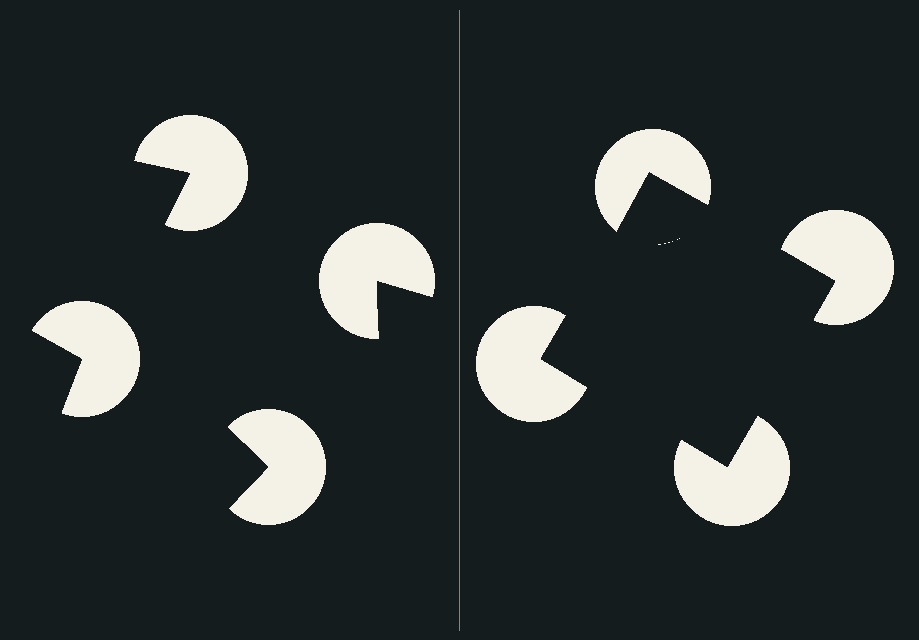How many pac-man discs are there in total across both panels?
8 — 4 on each side.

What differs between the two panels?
The pac-man discs are positioned identically on both sides; only the wedge orientations differ. On the right they align to a square; on the left they are misaligned.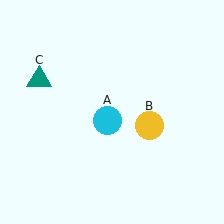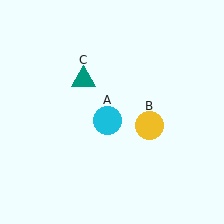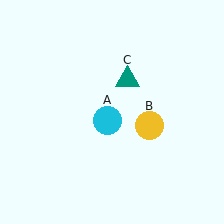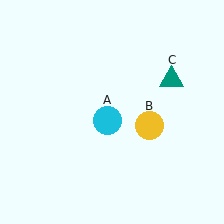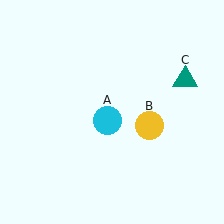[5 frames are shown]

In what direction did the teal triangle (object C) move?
The teal triangle (object C) moved right.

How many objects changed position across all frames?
1 object changed position: teal triangle (object C).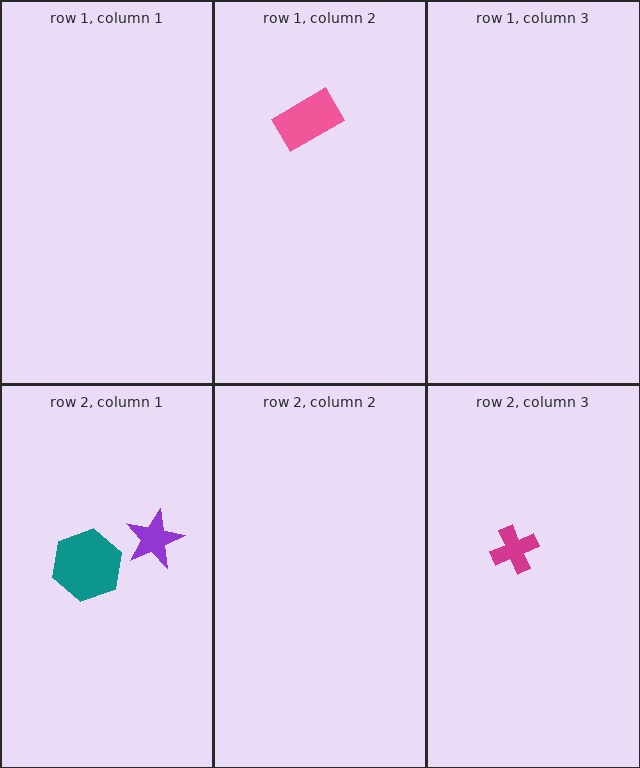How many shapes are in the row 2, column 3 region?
1.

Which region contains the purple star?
The row 2, column 1 region.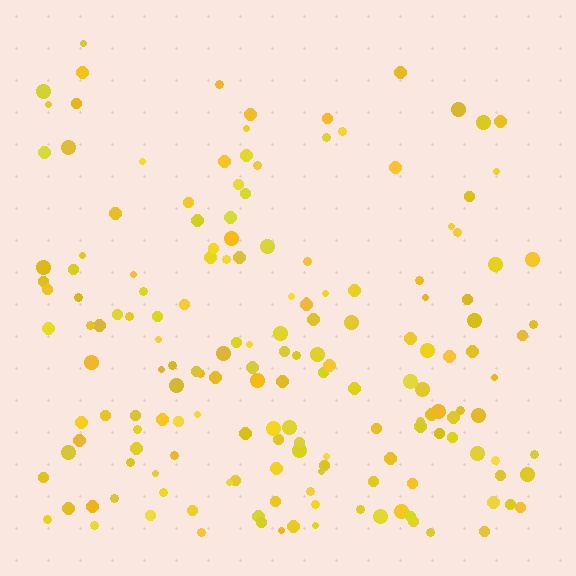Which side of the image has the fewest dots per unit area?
The top.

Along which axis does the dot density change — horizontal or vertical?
Vertical.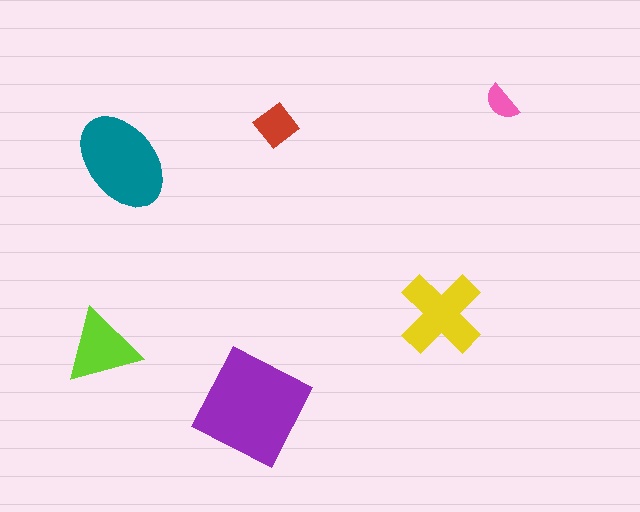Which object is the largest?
The purple square.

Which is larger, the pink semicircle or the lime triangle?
The lime triangle.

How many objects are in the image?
There are 6 objects in the image.